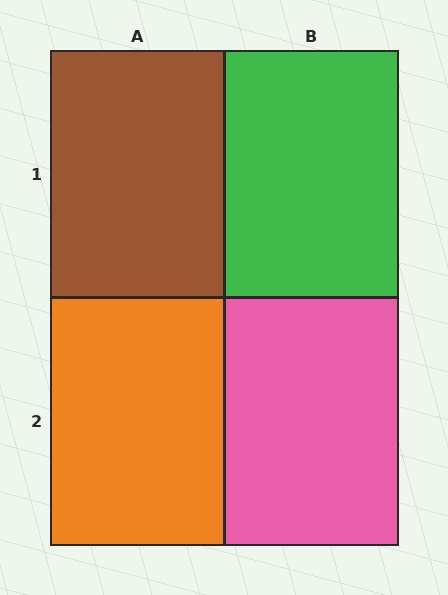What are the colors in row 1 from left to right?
Brown, green.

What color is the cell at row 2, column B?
Pink.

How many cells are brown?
1 cell is brown.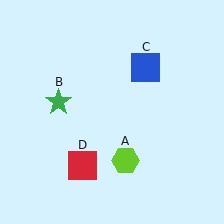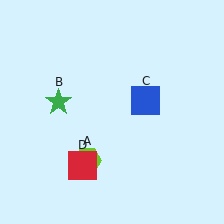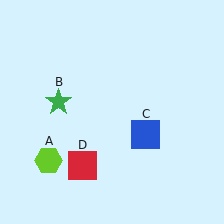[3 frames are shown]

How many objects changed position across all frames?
2 objects changed position: lime hexagon (object A), blue square (object C).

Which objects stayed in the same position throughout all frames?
Green star (object B) and red square (object D) remained stationary.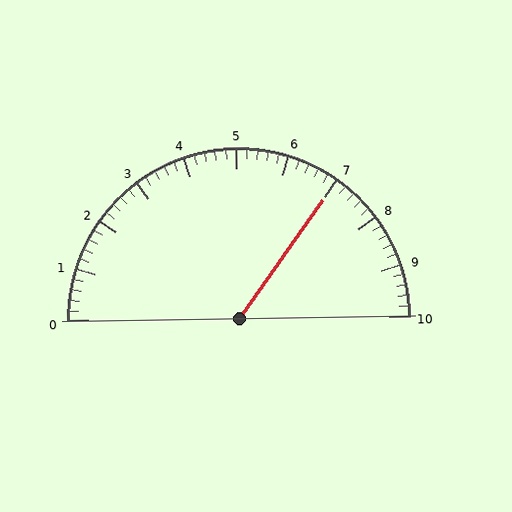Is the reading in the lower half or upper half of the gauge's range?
The reading is in the upper half of the range (0 to 10).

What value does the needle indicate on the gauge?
The needle indicates approximately 7.0.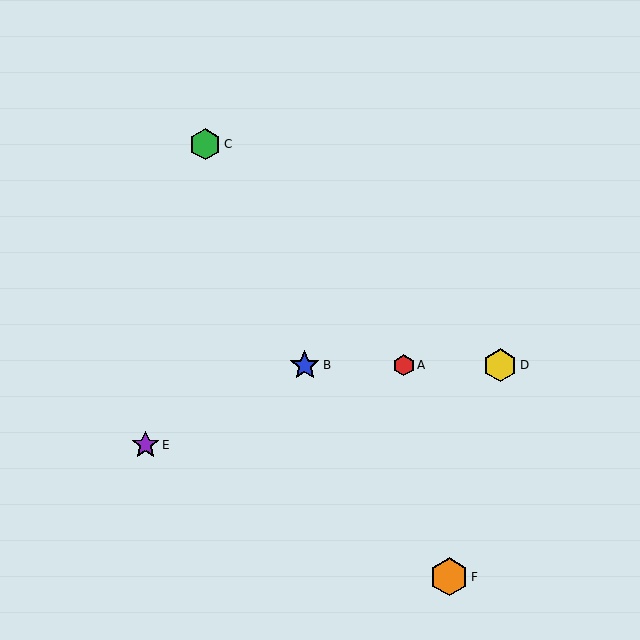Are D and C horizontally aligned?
No, D is at y≈365 and C is at y≈144.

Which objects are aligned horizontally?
Objects A, B, D are aligned horizontally.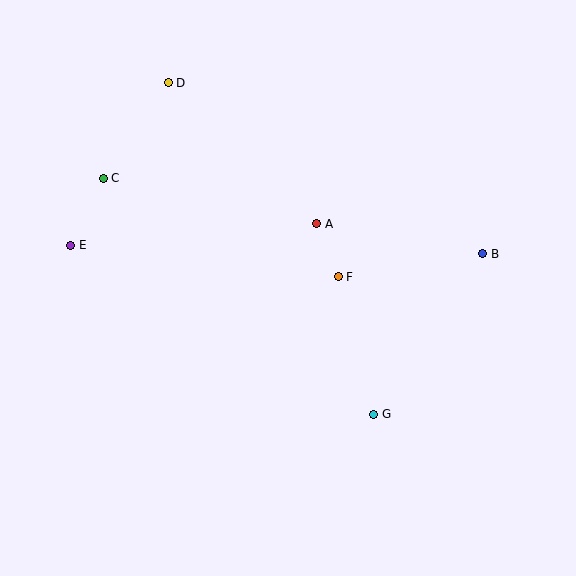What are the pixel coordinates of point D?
Point D is at (168, 83).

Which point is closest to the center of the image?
Point F at (338, 277) is closest to the center.